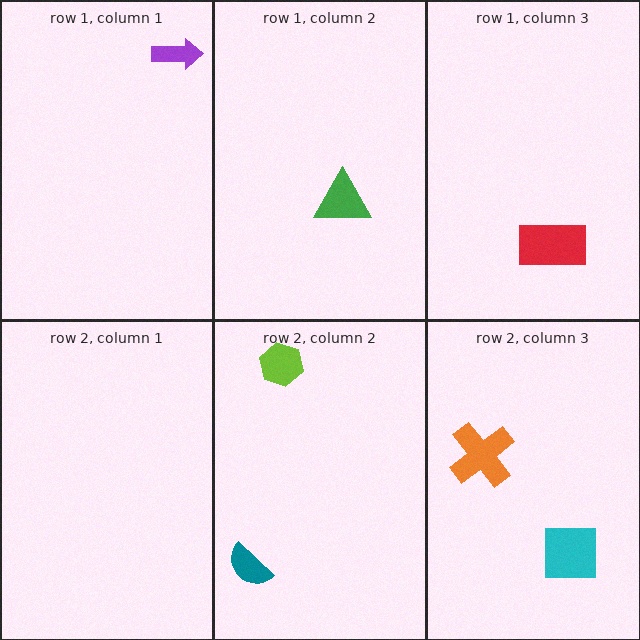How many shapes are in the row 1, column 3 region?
1.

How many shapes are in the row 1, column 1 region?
1.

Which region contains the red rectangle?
The row 1, column 3 region.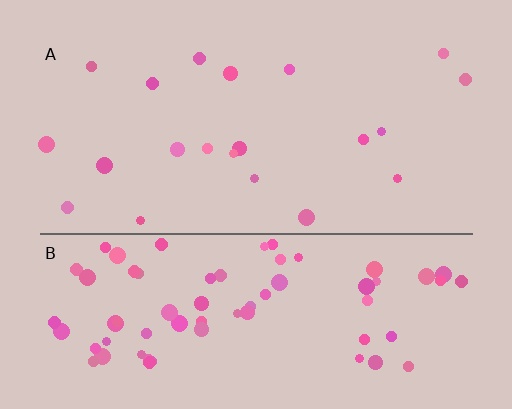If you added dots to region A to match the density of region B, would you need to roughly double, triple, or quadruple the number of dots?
Approximately quadruple.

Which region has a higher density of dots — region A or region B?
B (the bottom).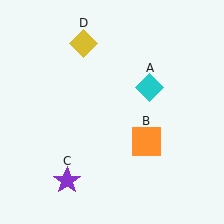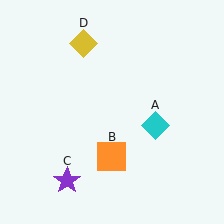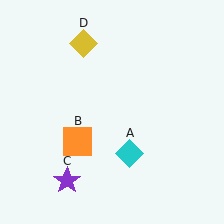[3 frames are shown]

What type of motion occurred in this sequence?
The cyan diamond (object A), orange square (object B) rotated clockwise around the center of the scene.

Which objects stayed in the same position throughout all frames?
Purple star (object C) and yellow diamond (object D) remained stationary.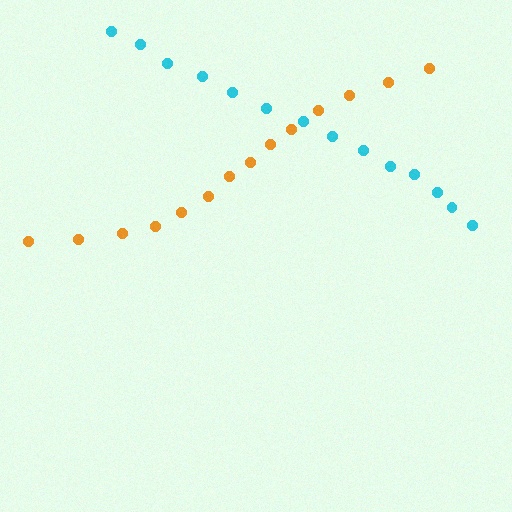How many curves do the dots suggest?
There are 2 distinct paths.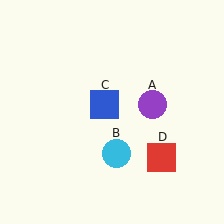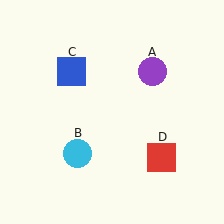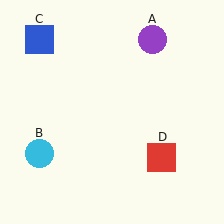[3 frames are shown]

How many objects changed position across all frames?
3 objects changed position: purple circle (object A), cyan circle (object B), blue square (object C).